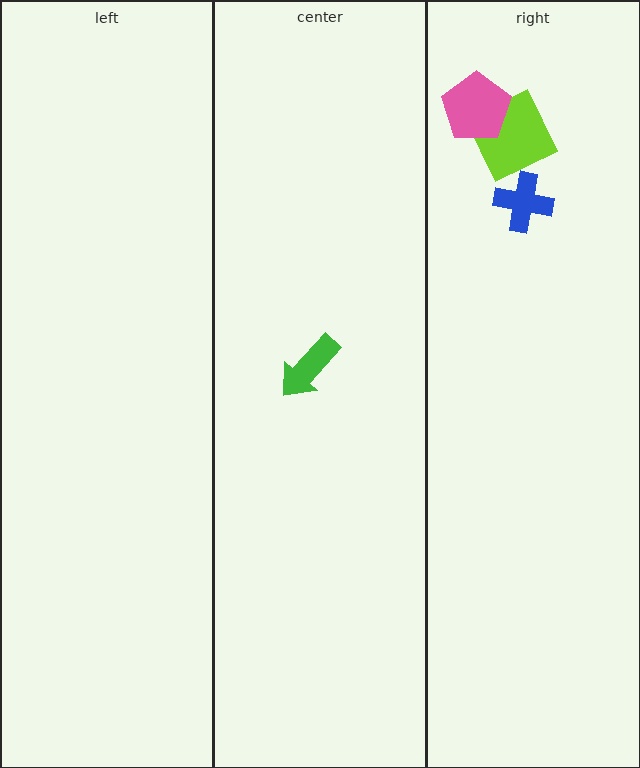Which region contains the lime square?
The right region.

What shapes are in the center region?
The green arrow.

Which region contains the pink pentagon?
The right region.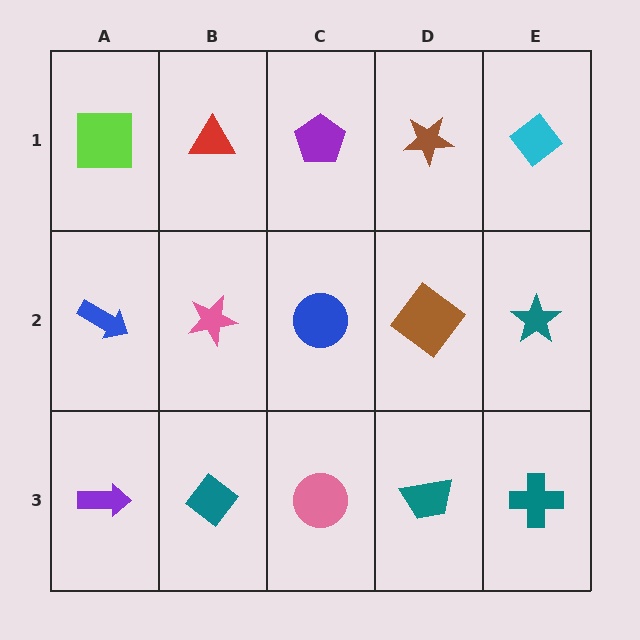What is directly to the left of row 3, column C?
A teal diamond.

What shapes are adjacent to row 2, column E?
A cyan diamond (row 1, column E), a teal cross (row 3, column E), a brown diamond (row 2, column D).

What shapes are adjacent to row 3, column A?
A blue arrow (row 2, column A), a teal diamond (row 3, column B).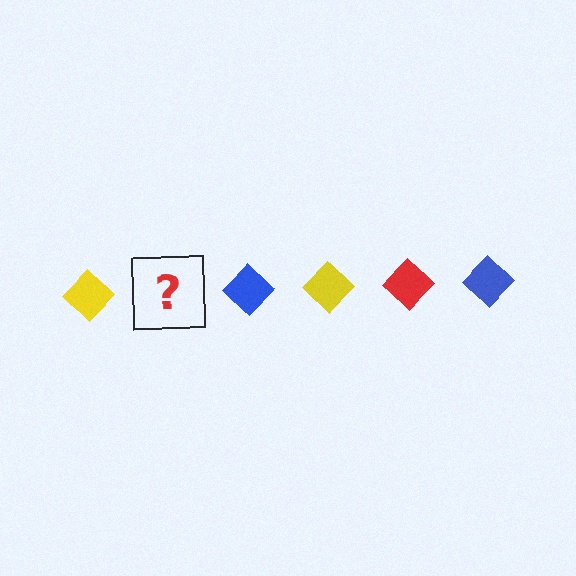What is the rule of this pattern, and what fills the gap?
The rule is that the pattern cycles through yellow, red, blue diamonds. The gap should be filled with a red diamond.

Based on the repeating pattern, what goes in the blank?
The blank should be a red diamond.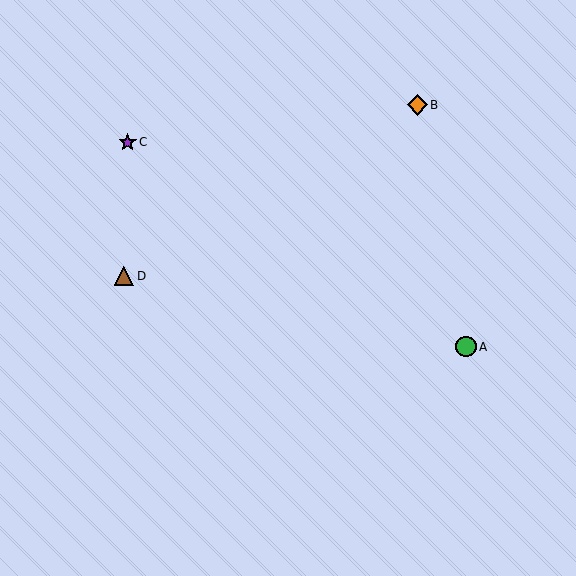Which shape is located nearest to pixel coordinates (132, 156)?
The purple star (labeled C) at (128, 142) is nearest to that location.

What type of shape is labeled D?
Shape D is a brown triangle.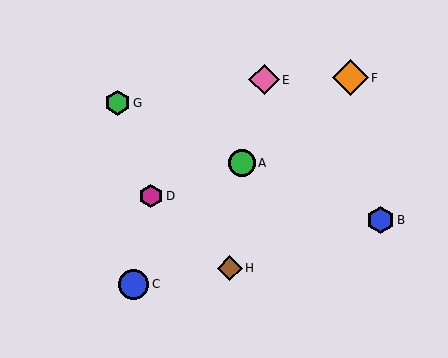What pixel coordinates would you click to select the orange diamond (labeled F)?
Click at (350, 78) to select the orange diamond F.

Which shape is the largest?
The orange diamond (labeled F) is the largest.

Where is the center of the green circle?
The center of the green circle is at (242, 163).